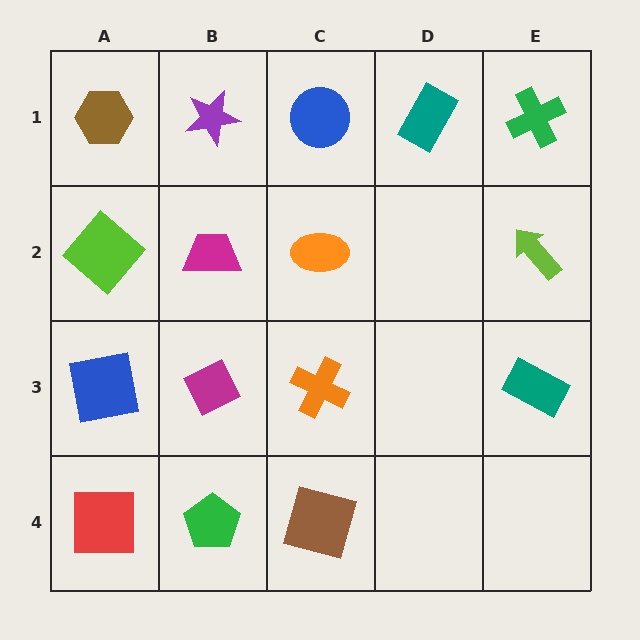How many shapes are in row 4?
3 shapes.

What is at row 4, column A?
A red square.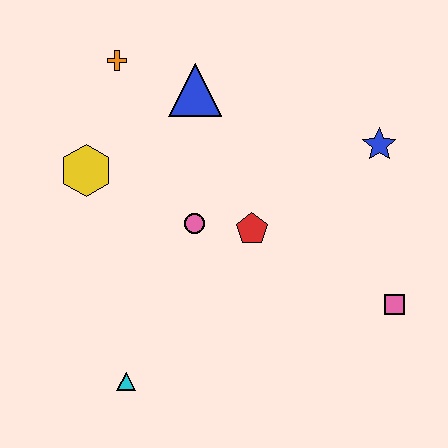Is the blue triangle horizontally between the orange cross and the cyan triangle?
No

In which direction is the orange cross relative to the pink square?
The orange cross is to the left of the pink square.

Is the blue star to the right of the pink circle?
Yes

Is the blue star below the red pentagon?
No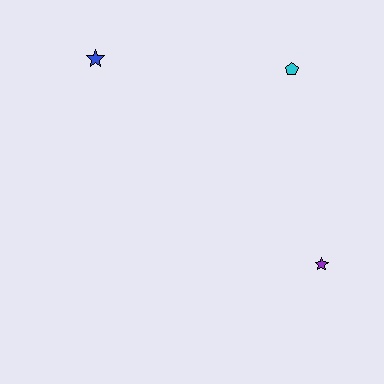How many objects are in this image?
There are 3 objects.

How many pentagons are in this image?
There is 1 pentagon.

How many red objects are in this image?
There are no red objects.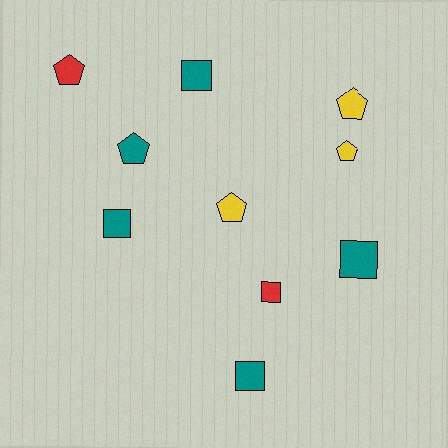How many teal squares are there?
There are 4 teal squares.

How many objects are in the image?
There are 10 objects.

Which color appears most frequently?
Teal, with 5 objects.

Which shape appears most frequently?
Pentagon, with 5 objects.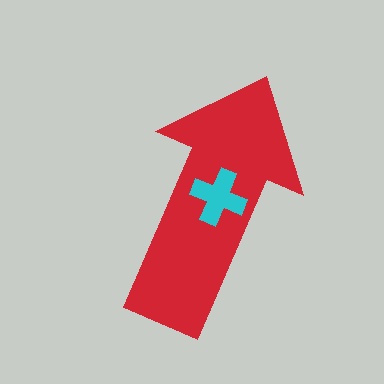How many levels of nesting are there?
2.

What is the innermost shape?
The cyan cross.